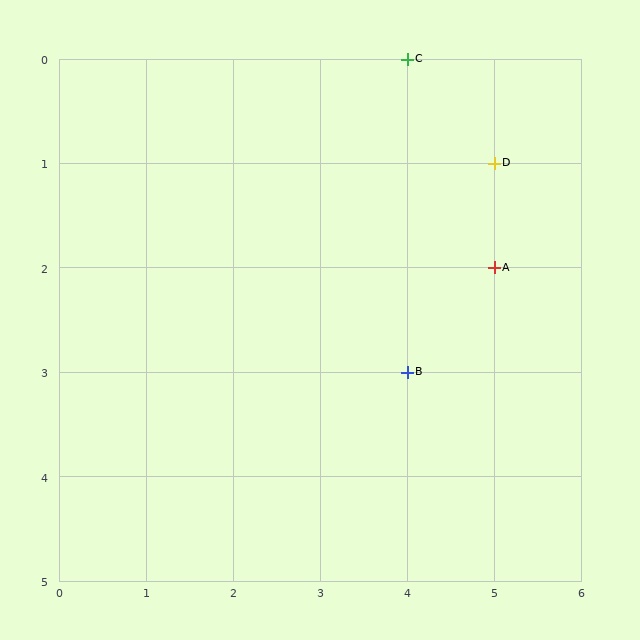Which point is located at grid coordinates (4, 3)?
Point B is at (4, 3).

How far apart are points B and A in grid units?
Points B and A are 1 column and 1 row apart (about 1.4 grid units diagonally).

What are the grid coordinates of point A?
Point A is at grid coordinates (5, 2).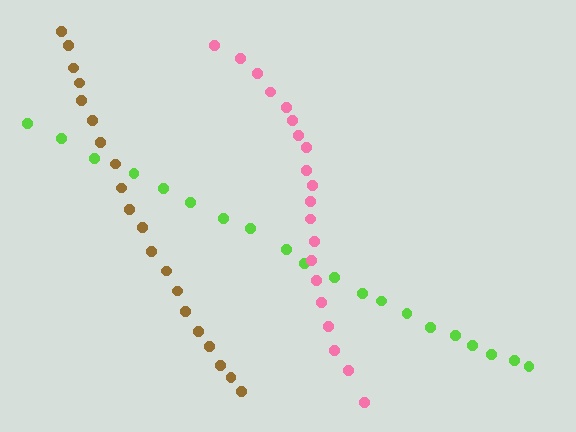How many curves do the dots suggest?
There are 3 distinct paths.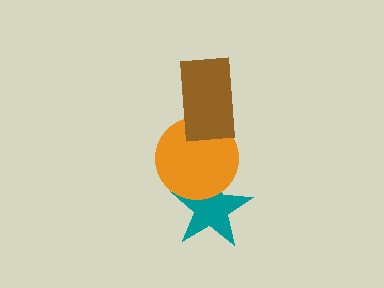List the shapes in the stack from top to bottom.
From top to bottom: the brown rectangle, the orange circle, the teal star.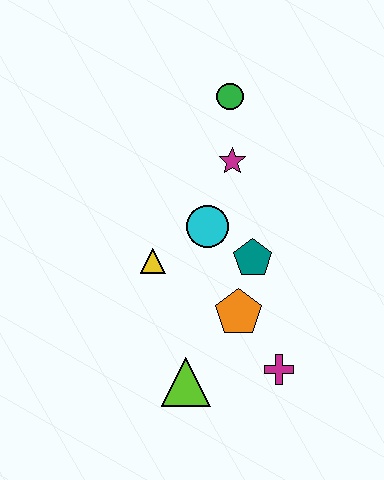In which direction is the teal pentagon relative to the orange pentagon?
The teal pentagon is above the orange pentagon.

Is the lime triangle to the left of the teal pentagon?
Yes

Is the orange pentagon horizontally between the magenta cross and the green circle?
Yes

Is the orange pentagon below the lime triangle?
No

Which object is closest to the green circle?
The magenta star is closest to the green circle.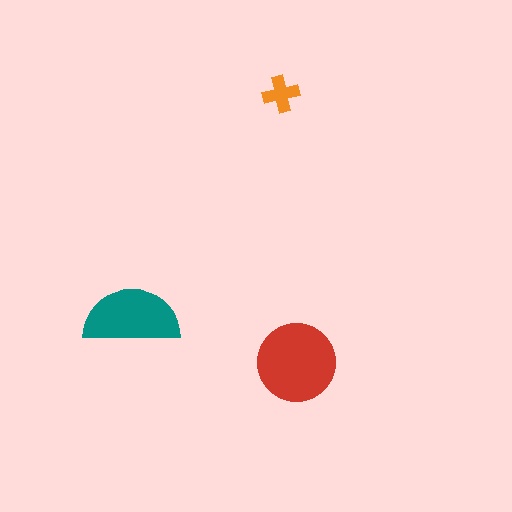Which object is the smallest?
The orange cross.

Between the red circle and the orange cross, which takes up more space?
The red circle.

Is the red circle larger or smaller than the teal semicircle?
Larger.